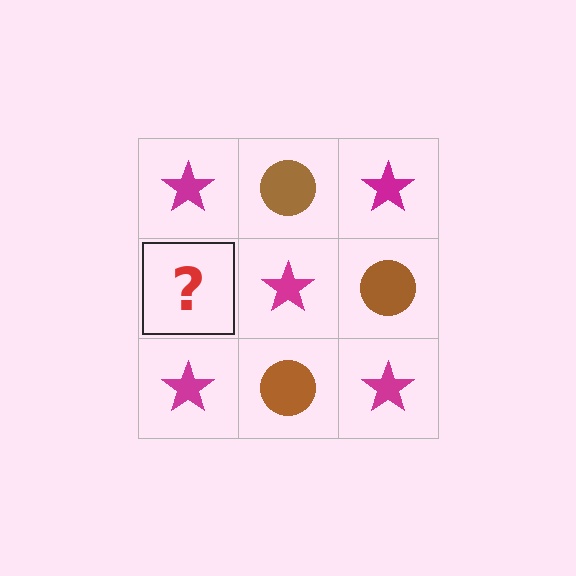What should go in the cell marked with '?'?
The missing cell should contain a brown circle.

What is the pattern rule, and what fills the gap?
The rule is that it alternates magenta star and brown circle in a checkerboard pattern. The gap should be filled with a brown circle.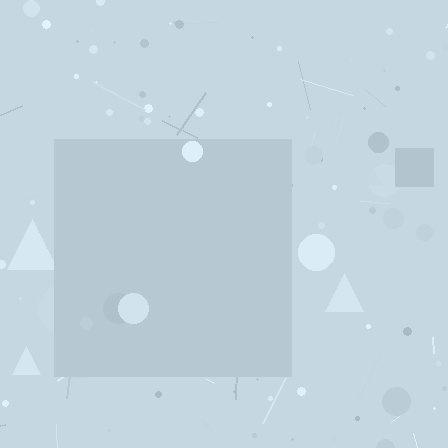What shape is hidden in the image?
A square is hidden in the image.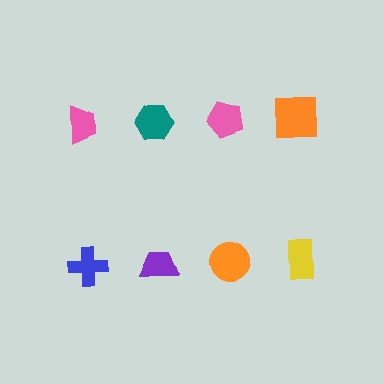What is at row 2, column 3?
An orange circle.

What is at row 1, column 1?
A pink trapezoid.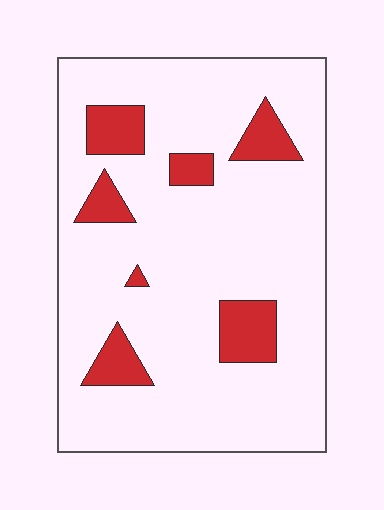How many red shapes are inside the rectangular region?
7.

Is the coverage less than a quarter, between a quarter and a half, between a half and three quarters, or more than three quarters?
Less than a quarter.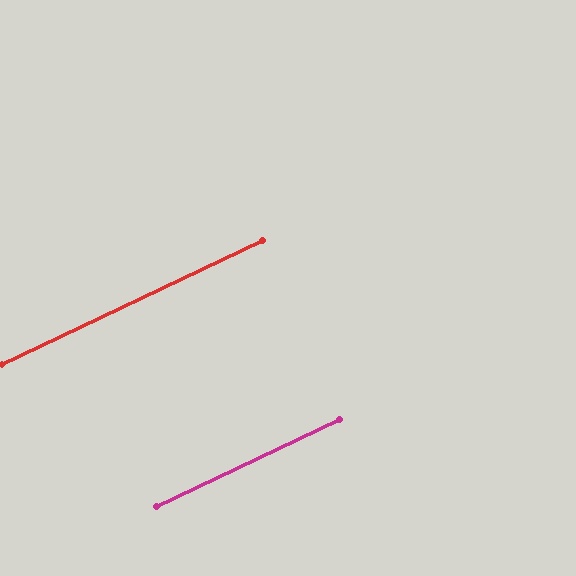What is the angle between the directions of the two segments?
Approximately 0 degrees.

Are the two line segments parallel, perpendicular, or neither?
Parallel — their directions differ by only 0.2°.